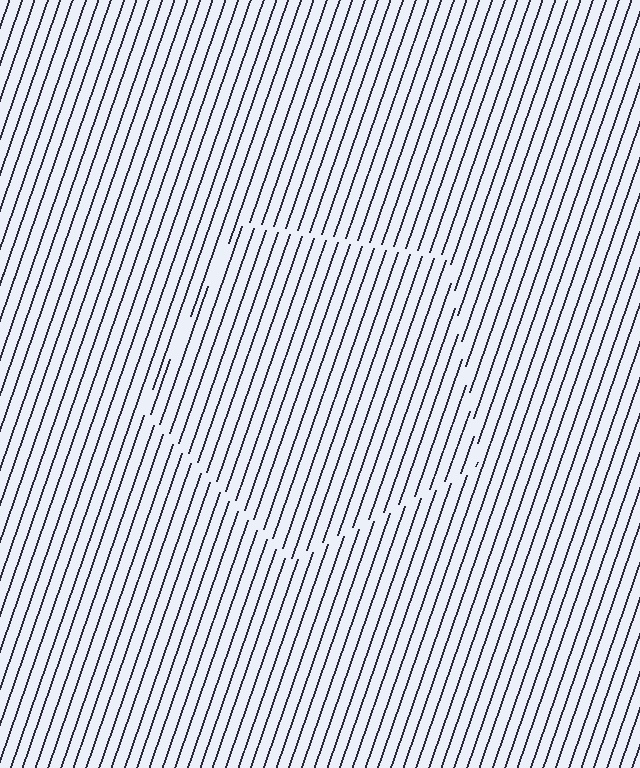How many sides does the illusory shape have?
5 sides — the line-ends trace a pentagon.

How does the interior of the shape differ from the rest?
The interior of the shape contains the same grating, shifted by half a period — the contour is defined by the phase discontinuity where line-ends from the inner and outer gratings abut.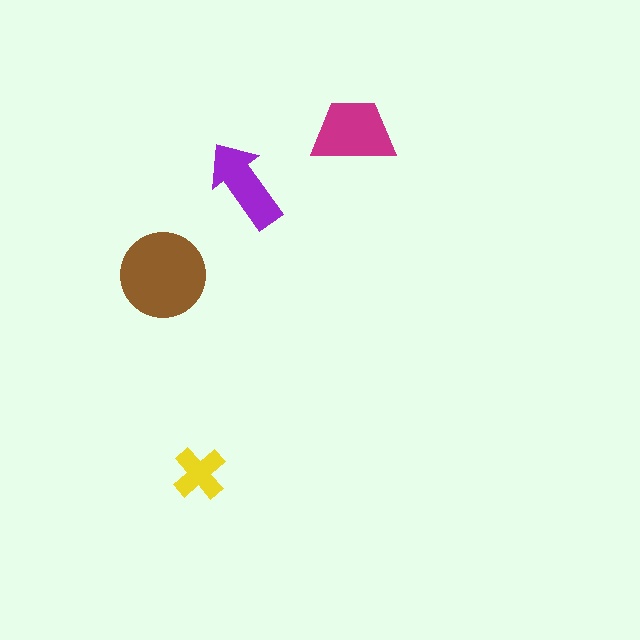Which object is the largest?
The brown circle.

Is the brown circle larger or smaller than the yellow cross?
Larger.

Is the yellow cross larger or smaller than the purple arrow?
Smaller.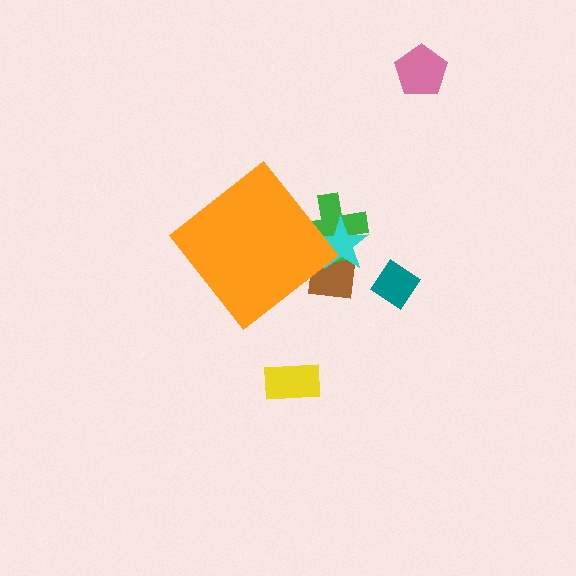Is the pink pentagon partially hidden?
No, the pink pentagon is fully visible.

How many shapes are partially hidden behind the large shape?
3 shapes are partially hidden.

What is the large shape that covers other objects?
An orange diamond.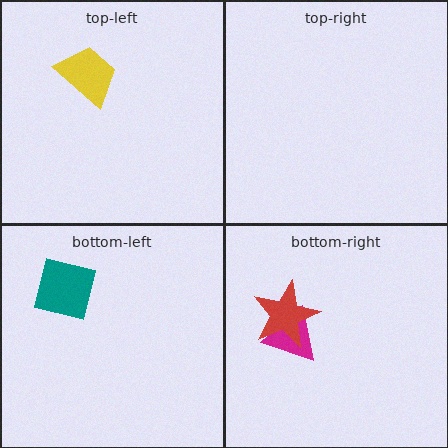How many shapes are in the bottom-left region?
1.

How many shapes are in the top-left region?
1.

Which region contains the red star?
The bottom-right region.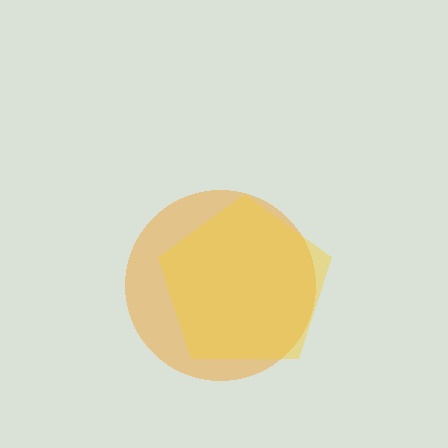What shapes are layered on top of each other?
The layered shapes are: an orange circle, a yellow pentagon.